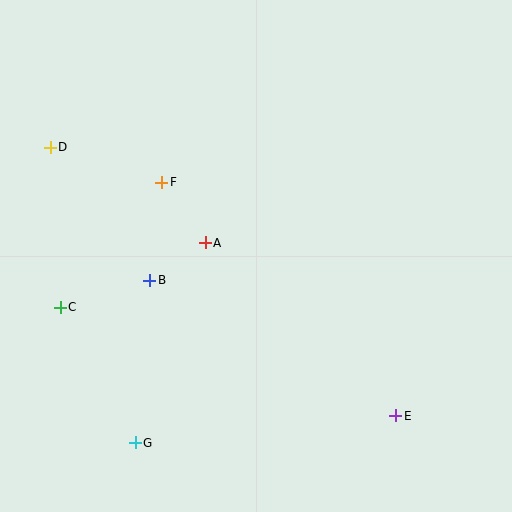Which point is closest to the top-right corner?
Point A is closest to the top-right corner.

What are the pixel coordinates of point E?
Point E is at (396, 416).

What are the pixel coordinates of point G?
Point G is at (135, 443).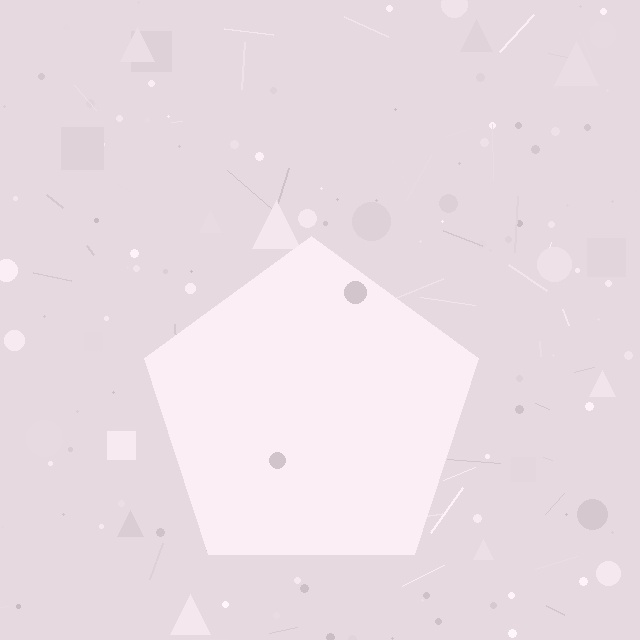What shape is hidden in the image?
A pentagon is hidden in the image.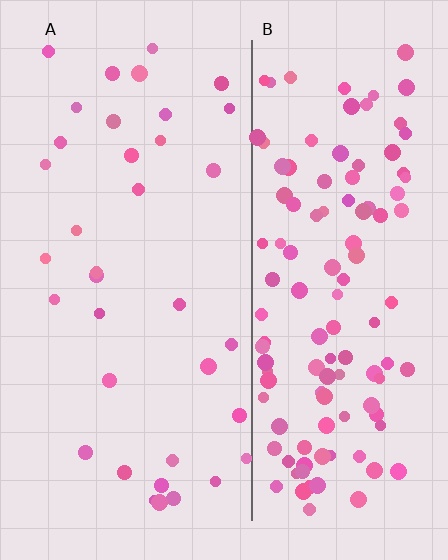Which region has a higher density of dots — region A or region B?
B (the right).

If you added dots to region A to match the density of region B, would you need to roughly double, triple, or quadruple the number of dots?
Approximately quadruple.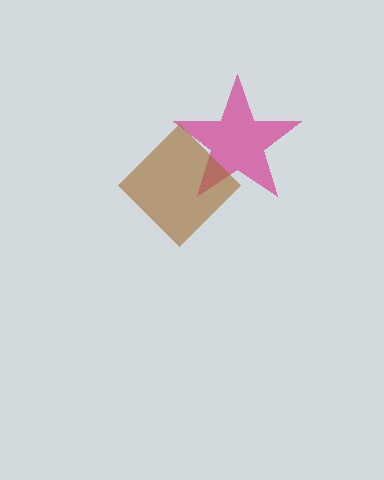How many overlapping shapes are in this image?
There are 2 overlapping shapes in the image.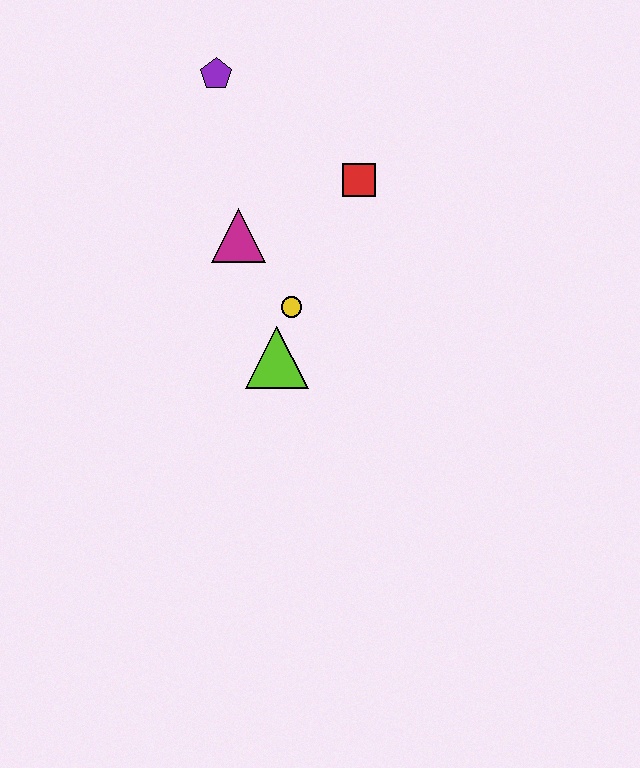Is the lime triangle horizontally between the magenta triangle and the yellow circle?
Yes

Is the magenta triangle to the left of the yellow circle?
Yes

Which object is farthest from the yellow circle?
The purple pentagon is farthest from the yellow circle.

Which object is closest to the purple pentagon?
The magenta triangle is closest to the purple pentagon.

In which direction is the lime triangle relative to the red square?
The lime triangle is below the red square.